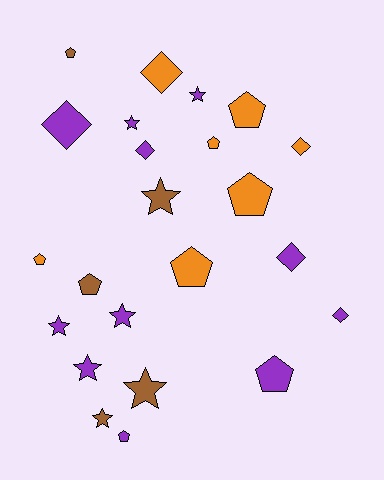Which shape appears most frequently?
Pentagon, with 9 objects.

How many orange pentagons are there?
There are 5 orange pentagons.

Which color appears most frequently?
Purple, with 11 objects.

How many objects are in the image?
There are 23 objects.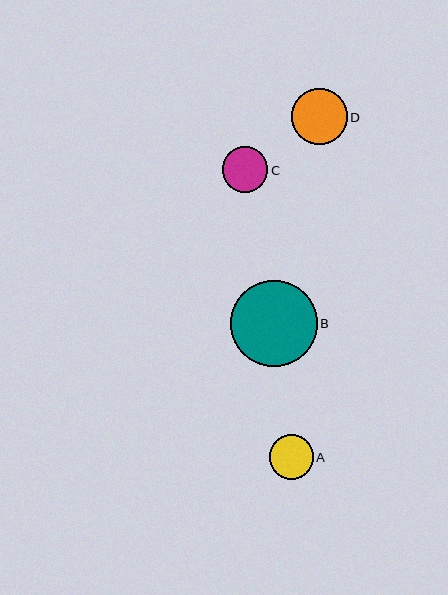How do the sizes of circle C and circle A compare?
Circle C and circle A are approximately the same size.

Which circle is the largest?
Circle B is the largest with a size of approximately 86 pixels.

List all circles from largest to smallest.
From largest to smallest: B, D, C, A.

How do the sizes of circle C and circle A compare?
Circle C and circle A are approximately the same size.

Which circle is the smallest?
Circle A is the smallest with a size of approximately 44 pixels.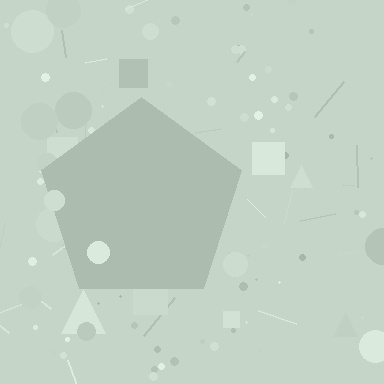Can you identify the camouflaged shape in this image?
The camouflaged shape is a pentagon.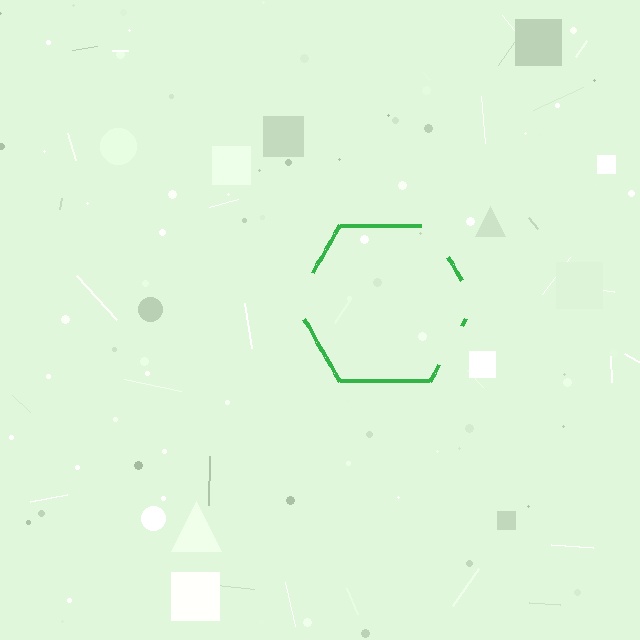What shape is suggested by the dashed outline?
The dashed outline suggests a hexagon.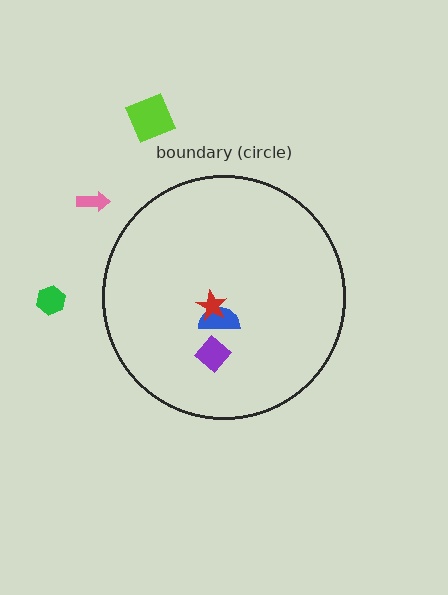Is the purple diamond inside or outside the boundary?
Inside.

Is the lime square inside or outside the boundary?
Outside.